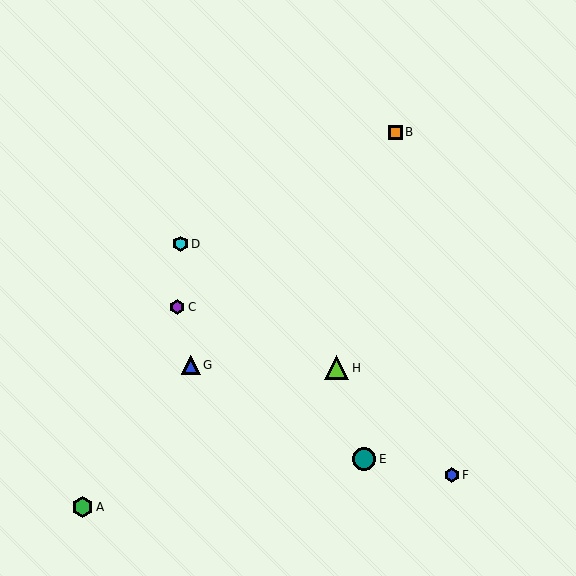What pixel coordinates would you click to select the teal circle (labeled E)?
Click at (364, 459) to select the teal circle E.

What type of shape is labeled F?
Shape F is a blue hexagon.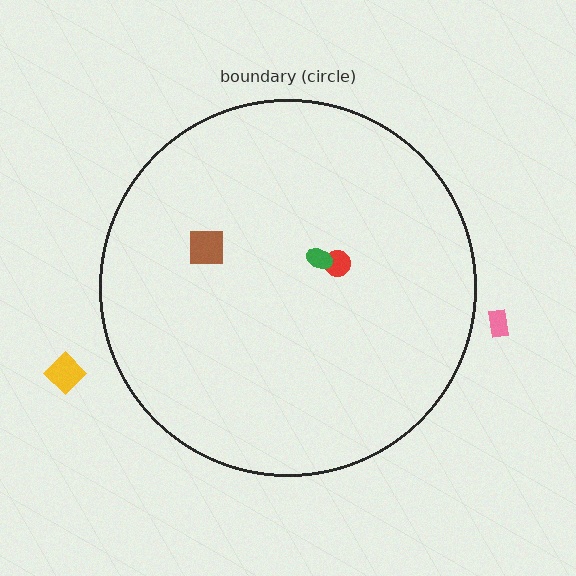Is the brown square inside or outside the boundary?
Inside.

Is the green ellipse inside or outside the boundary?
Inside.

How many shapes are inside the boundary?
3 inside, 2 outside.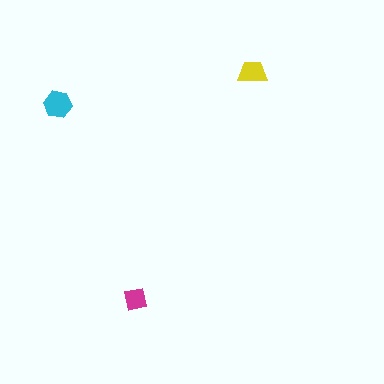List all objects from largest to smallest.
The cyan hexagon, the yellow trapezoid, the magenta square.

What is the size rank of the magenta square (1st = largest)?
3rd.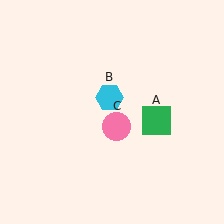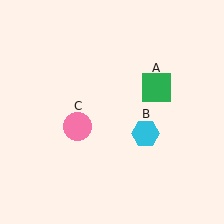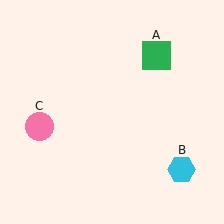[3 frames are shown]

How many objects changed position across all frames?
3 objects changed position: green square (object A), cyan hexagon (object B), pink circle (object C).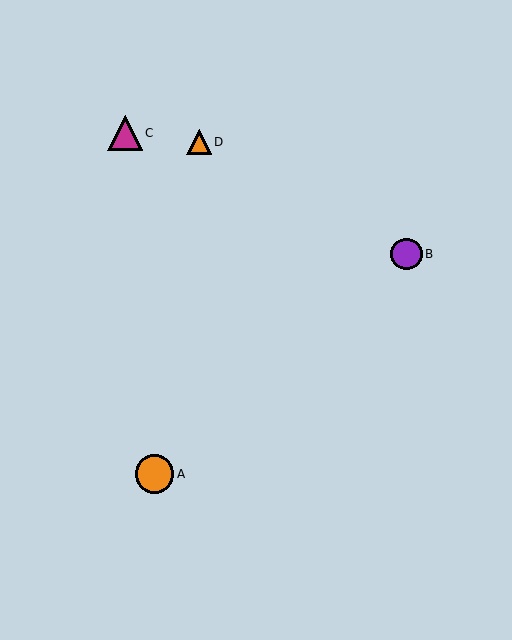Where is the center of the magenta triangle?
The center of the magenta triangle is at (125, 133).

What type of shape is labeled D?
Shape D is an orange triangle.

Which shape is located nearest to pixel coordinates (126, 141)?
The magenta triangle (labeled C) at (125, 133) is nearest to that location.